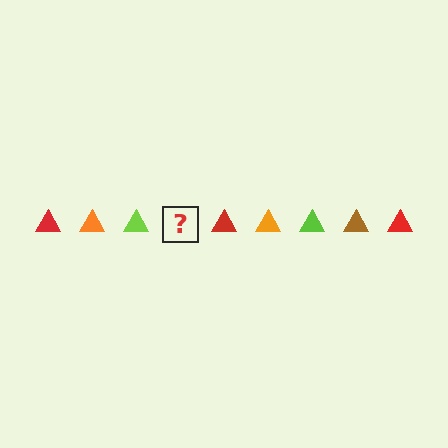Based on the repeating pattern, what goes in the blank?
The blank should be a brown triangle.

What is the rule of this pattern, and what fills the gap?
The rule is that the pattern cycles through red, orange, lime, brown triangles. The gap should be filled with a brown triangle.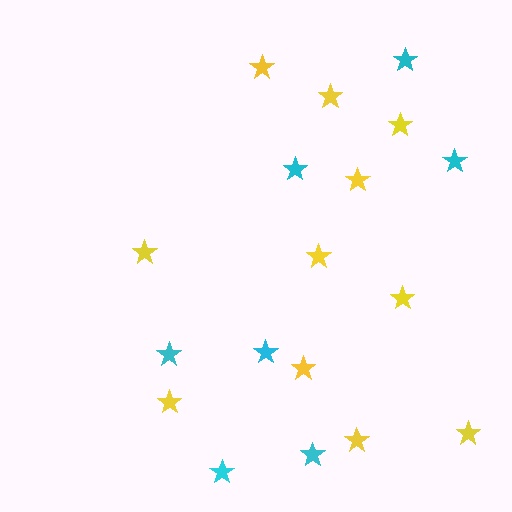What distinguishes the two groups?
There are 2 groups: one group of cyan stars (7) and one group of yellow stars (11).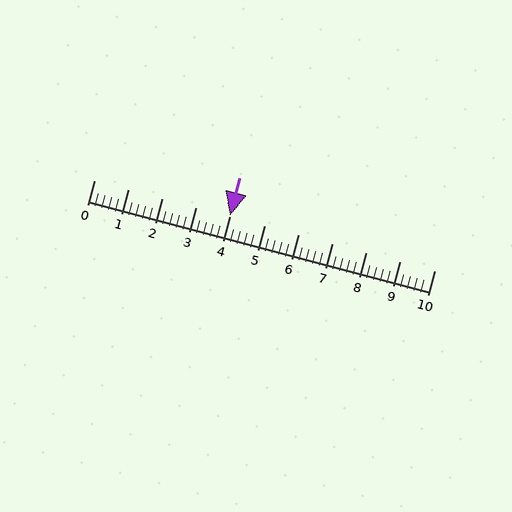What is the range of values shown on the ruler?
The ruler shows values from 0 to 10.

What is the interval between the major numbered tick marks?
The major tick marks are spaced 1 units apart.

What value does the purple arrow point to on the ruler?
The purple arrow points to approximately 4.0.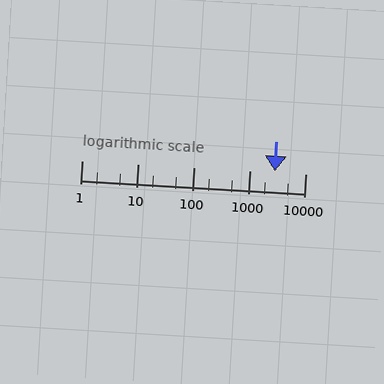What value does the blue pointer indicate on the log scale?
The pointer indicates approximately 2900.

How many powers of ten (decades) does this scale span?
The scale spans 4 decades, from 1 to 10000.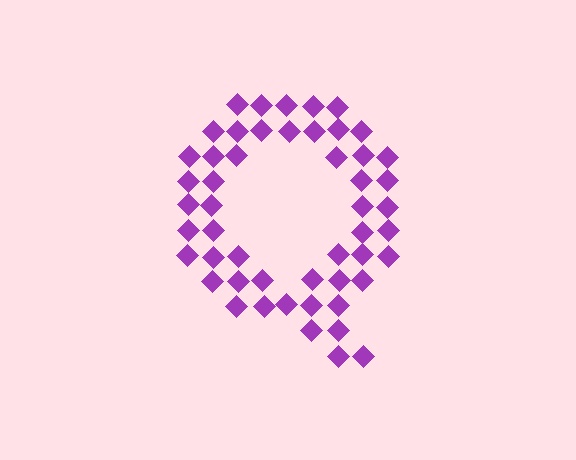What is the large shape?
The large shape is the letter Q.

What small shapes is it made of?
It is made of small diamonds.